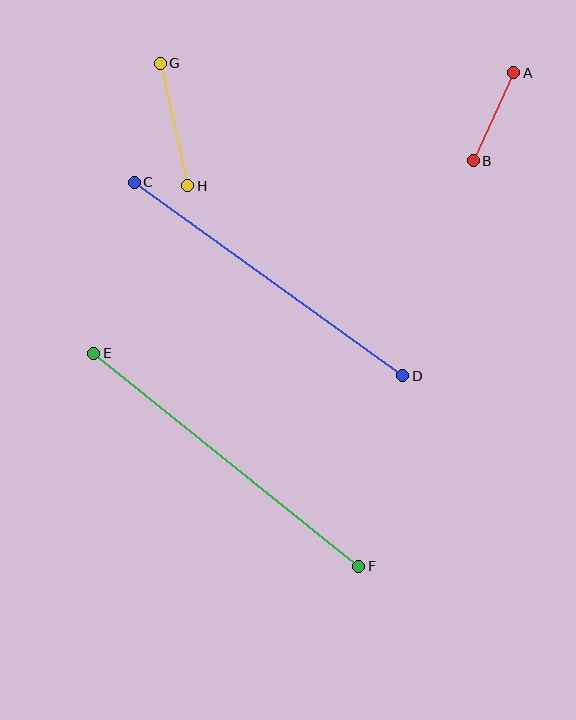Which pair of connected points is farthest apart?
Points E and F are farthest apart.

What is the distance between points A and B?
The distance is approximately 97 pixels.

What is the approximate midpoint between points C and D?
The midpoint is at approximately (268, 279) pixels.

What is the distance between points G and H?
The distance is approximately 126 pixels.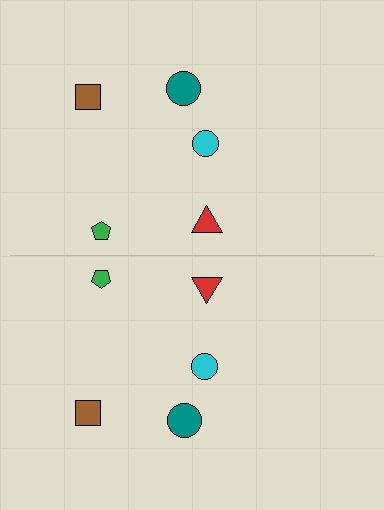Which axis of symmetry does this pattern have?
The pattern has a horizontal axis of symmetry running through the center of the image.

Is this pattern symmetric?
Yes, this pattern has bilateral (reflection) symmetry.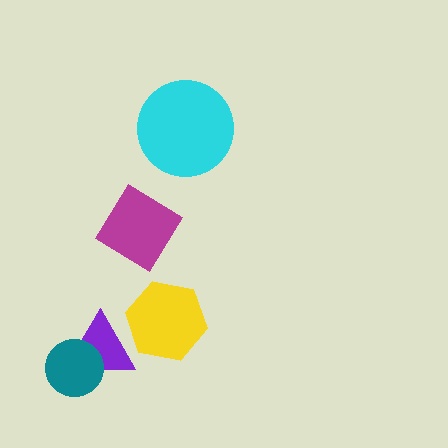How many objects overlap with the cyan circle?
0 objects overlap with the cyan circle.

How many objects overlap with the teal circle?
1 object overlaps with the teal circle.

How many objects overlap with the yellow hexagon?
1 object overlaps with the yellow hexagon.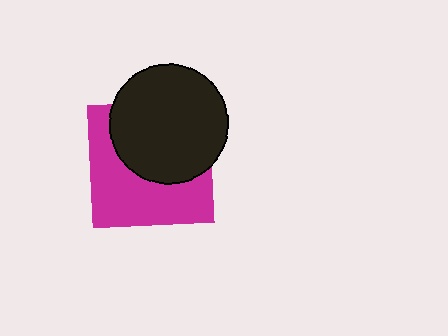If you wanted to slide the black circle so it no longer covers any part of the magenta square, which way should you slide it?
Slide it up — that is the most direct way to separate the two shapes.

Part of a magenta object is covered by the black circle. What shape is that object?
It is a square.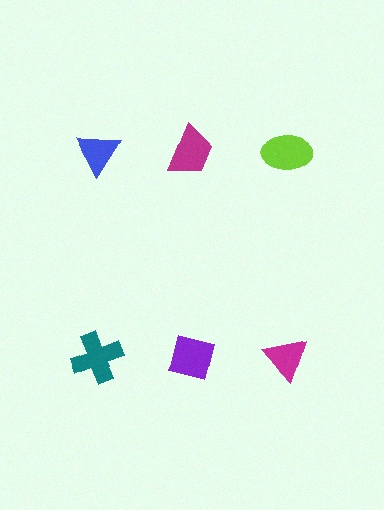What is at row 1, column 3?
A lime ellipse.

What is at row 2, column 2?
A purple square.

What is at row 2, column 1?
A teal cross.